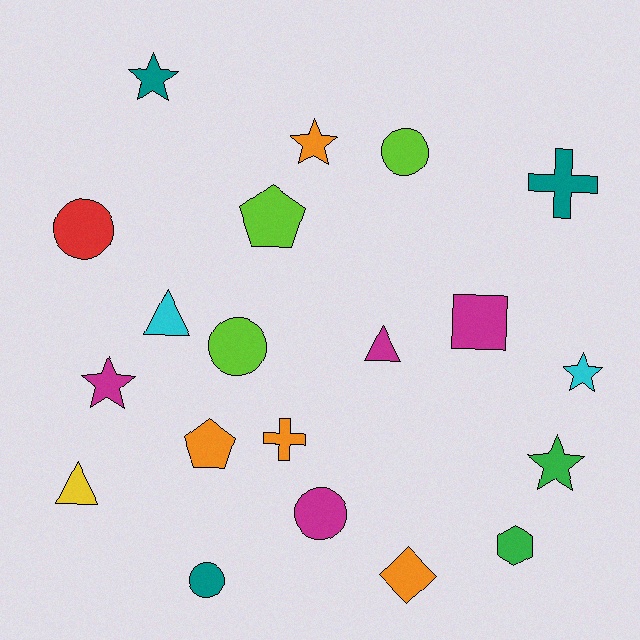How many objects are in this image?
There are 20 objects.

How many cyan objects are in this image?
There are 2 cyan objects.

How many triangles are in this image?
There are 3 triangles.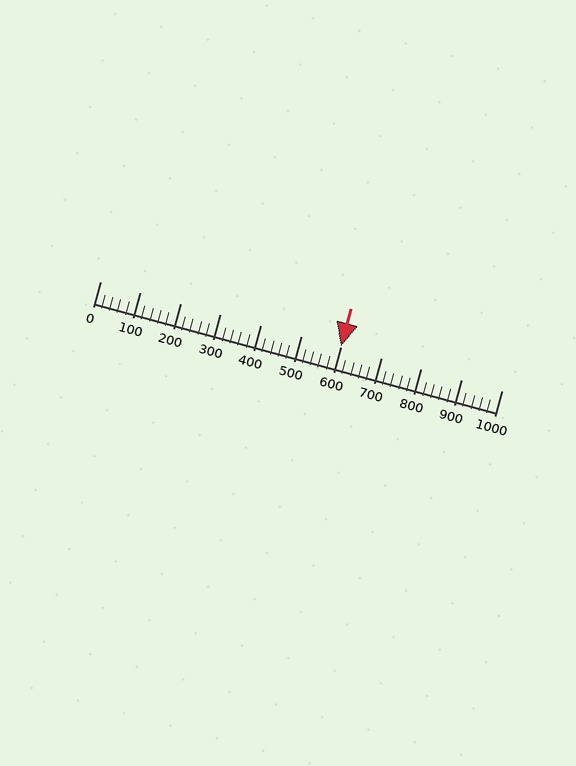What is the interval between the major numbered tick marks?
The major tick marks are spaced 100 units apart.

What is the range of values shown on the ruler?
The ruler shows values from 0 to 1000.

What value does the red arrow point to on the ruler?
The red arrow points to approximately 600.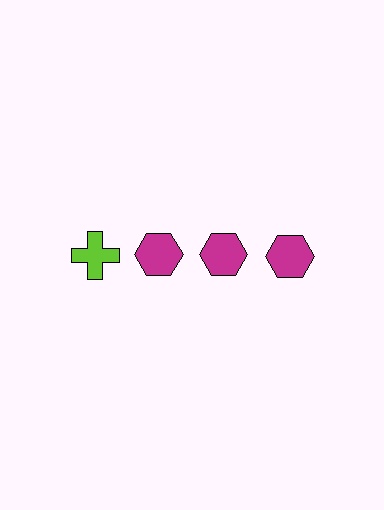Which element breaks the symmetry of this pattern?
The lime cross in the top row, leftmost column breaks the symmetry. All other shapes are magenta hexagons.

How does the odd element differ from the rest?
It differs in both color (lime instead of magenta) and shape (cross instead of hexagon).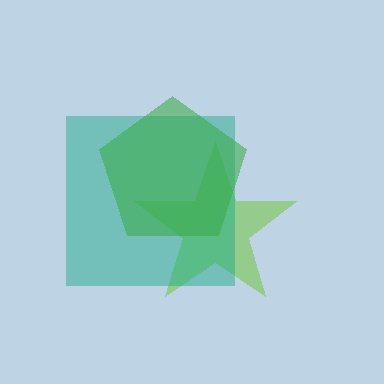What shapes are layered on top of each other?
The layered shapes are: a lime star, a teal square, a green pentagon.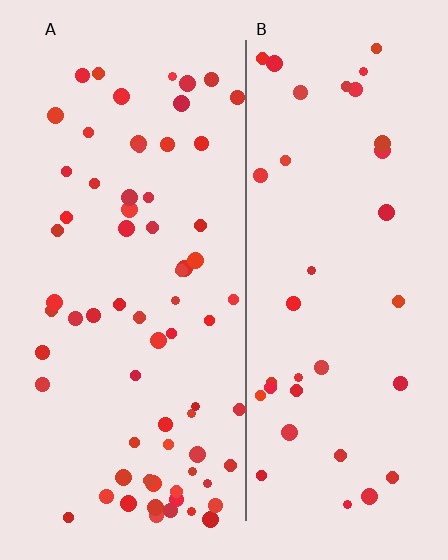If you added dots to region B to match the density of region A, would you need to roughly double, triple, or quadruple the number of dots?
Approximately double.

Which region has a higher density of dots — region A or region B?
A (the left).